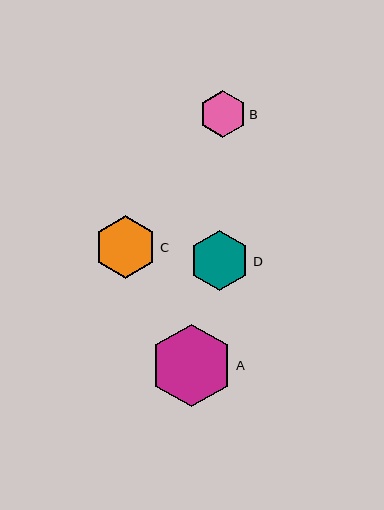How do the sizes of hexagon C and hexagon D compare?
Hexagon C and hexagon D are approximately the same size.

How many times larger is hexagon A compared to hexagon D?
Hexagon A is approximately 1.4 times the size of hexagon D.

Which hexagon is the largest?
Hexagon A is the largest with a size of approximately 83 pixels.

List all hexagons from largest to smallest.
From largest to smallest: A, C, D, B.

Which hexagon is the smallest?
Hexagon B is the smallest with a size of approximately 47 pixels.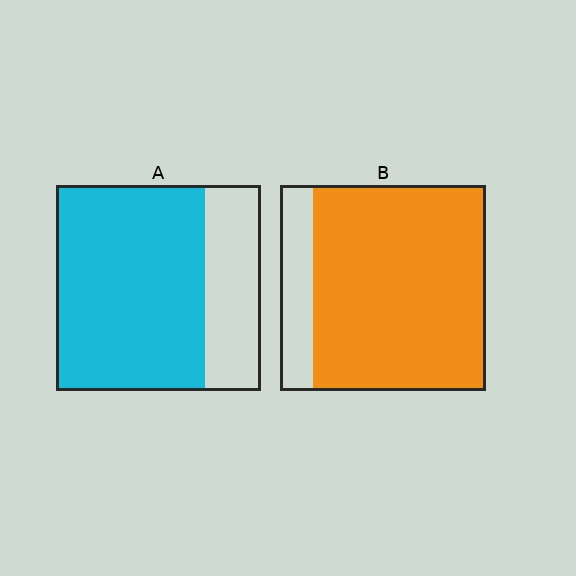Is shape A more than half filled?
Yes.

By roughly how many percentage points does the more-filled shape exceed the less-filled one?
By roughly 10 percentage points (B over A).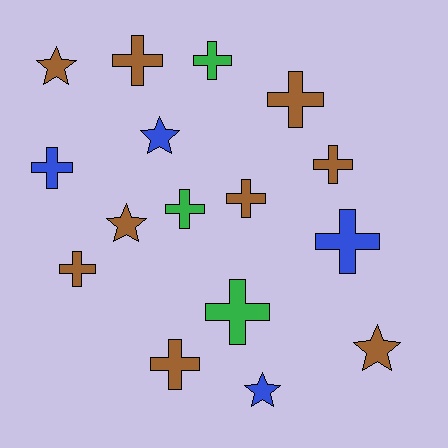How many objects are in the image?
There are 16 objects.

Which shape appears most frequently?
Cross, with 11 objects.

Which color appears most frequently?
Brown, with 9 objects.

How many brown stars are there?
There are 3 brown stars.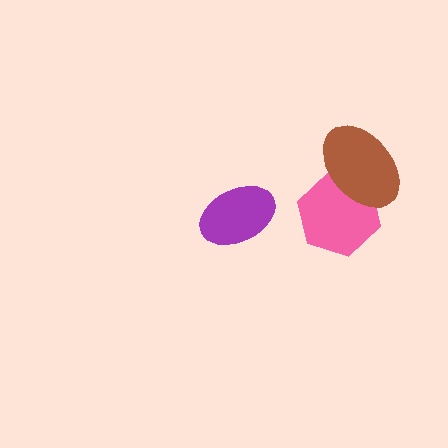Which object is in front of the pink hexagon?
The brown ellipse is in front of the pink hexagon.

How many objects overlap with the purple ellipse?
0 objects overlap with the purple ellipse.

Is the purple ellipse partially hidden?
No, no other shape covers it.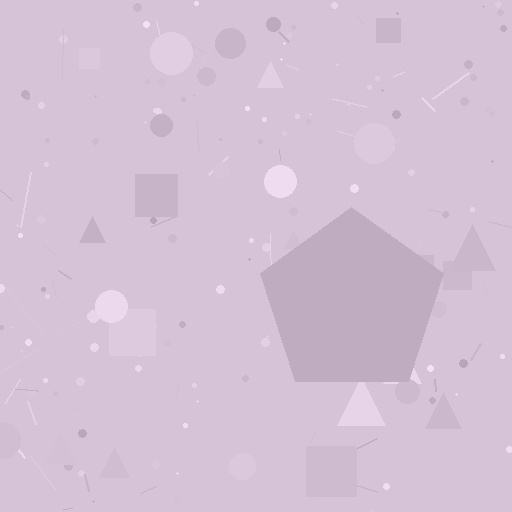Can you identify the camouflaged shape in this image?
The camouflaged shape is a pentagon.